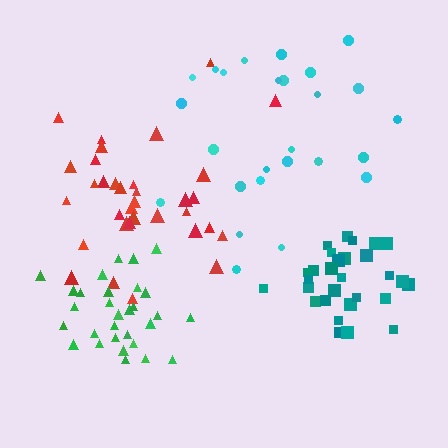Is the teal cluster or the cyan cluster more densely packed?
Teal.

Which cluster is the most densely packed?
Teal.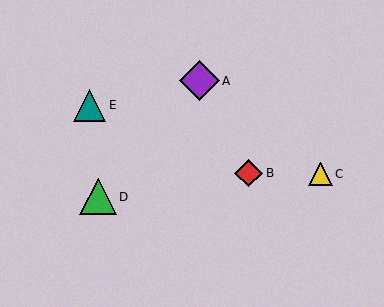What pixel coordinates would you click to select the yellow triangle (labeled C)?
Click at (320, 174) to select the yellow triangle C.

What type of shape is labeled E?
Shape E is a teal triangle.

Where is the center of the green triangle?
The center of the green triangle is at (98, 197).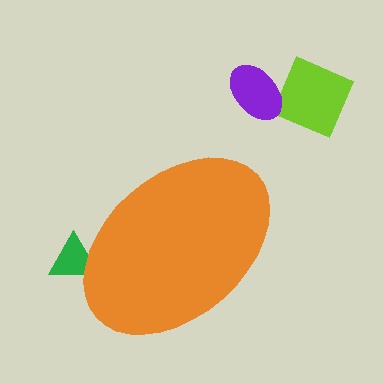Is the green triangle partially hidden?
Yes, the green triangle is partially hidden behind the orange ellipse.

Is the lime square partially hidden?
No, the lime square is fully visible.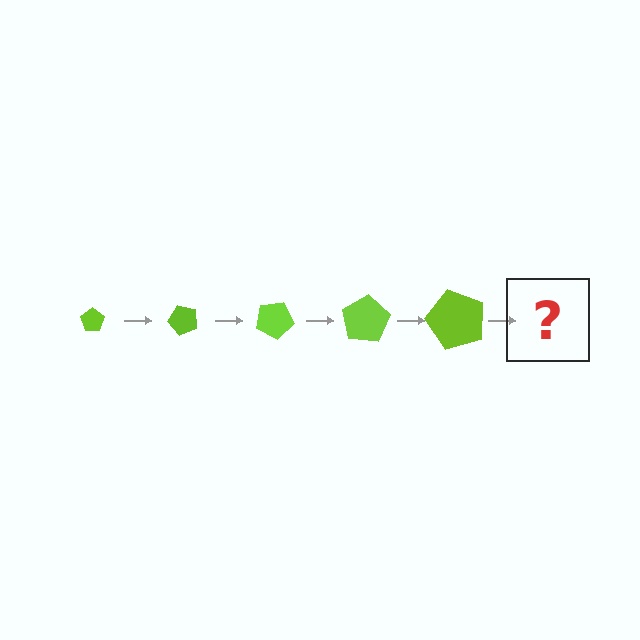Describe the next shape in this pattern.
It should be a pentagon, larger than the previous one and rotated 250 degrees from the start.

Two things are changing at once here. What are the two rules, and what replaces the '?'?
The two rules are that the pentagon grows larger each step and it rotates 50 degrees each step. The '?' should be a pentagon, larger than the previous one and rotated 250 degrees from the start.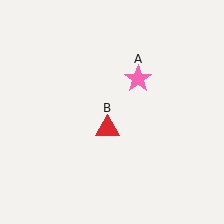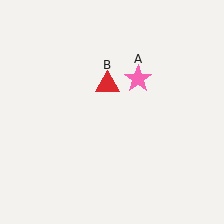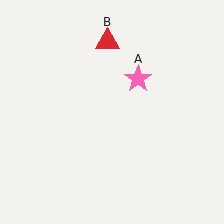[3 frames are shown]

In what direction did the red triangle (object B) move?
The red triangle (object B) moved up.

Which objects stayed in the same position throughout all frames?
Pink star (object A) remained stationary.